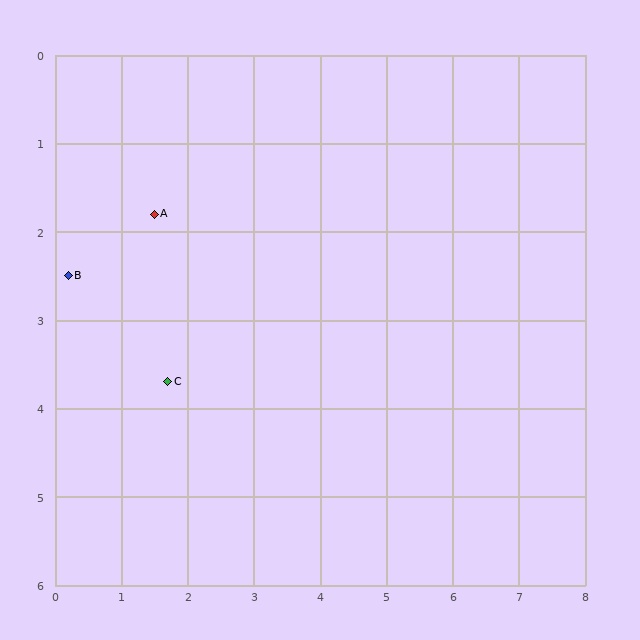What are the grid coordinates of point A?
Point A is at approximately (1.5, 1.8).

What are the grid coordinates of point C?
Point C is at approximately (1.7, 3.7).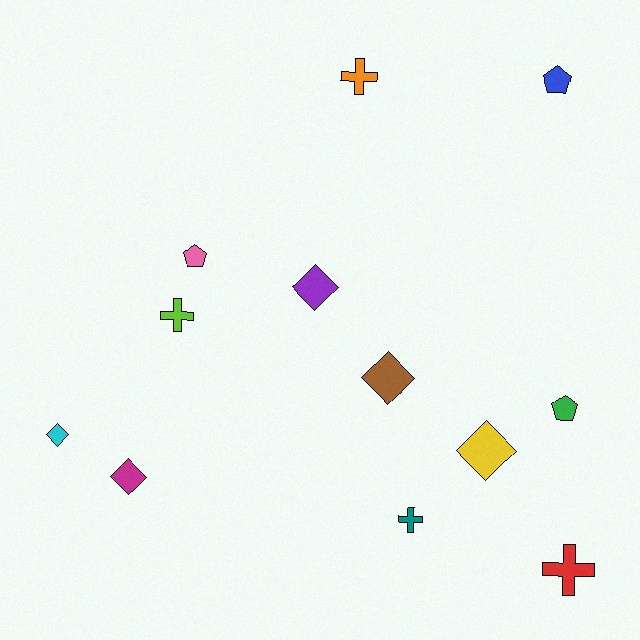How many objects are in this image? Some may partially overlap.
There are 12 objects.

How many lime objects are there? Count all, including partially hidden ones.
There is 1 lime object.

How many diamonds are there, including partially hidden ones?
There are 5 diamonds.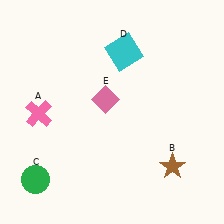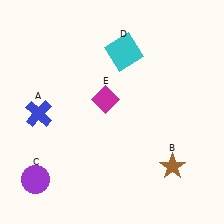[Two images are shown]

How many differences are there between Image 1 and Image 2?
There are 3 differences between the two images.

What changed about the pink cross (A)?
In Image 1, A is pink. In Image 2, it changed to blue.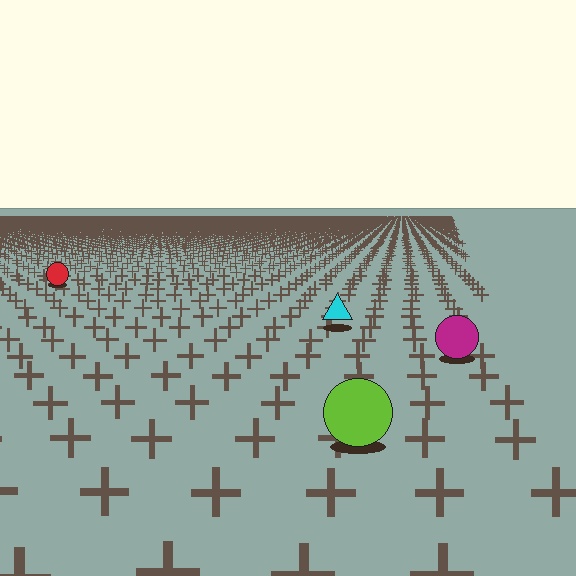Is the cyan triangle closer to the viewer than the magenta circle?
No. The magenta circle is closer — you can tell from the texture gradient: the ground texture is coarser near it.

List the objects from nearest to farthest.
From nearest to farthest: the lime circle, the magenta circle, the cyan triangle, the red circle.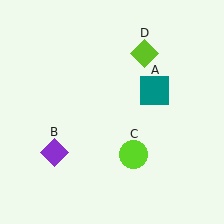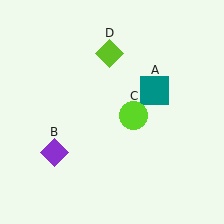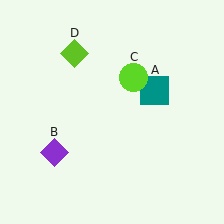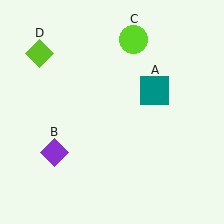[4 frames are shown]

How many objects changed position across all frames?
2 objects changed position: lime circle (object C), lime diamond (object D).